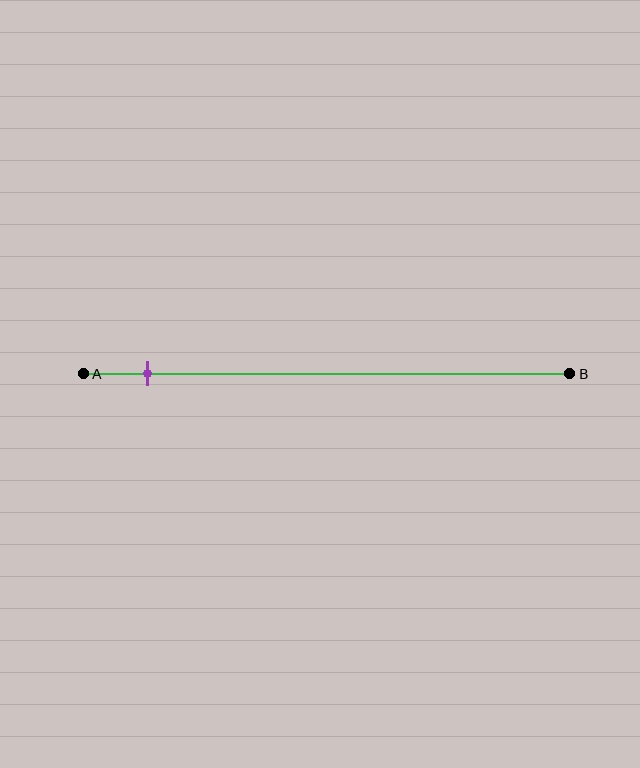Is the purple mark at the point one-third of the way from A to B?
No, the mark is at about 15% from A, not at the 33% one-third point.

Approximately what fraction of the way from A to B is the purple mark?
The purple mark is approximately 15% of the way from A to B.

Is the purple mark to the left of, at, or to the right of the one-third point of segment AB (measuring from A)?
The purple mark is to the left of the one-third point of segment AB.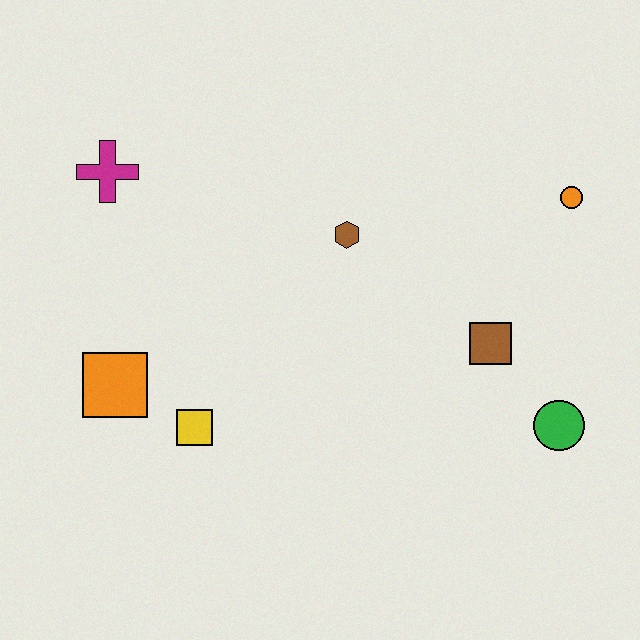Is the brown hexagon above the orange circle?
No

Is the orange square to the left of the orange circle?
Yes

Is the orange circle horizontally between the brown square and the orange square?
No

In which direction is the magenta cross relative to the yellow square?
The magenta cross is above the yellow square.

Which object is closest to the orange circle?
The brown square is closest to the orange circle.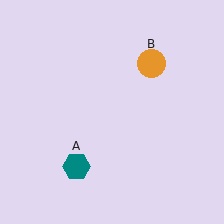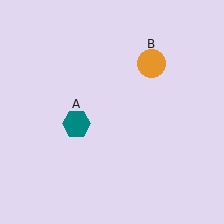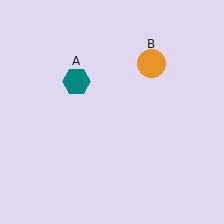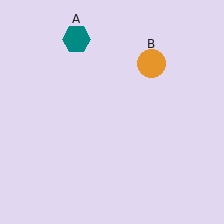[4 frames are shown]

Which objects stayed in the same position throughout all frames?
Orange circle (object B) remained stationary.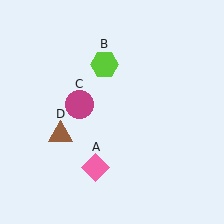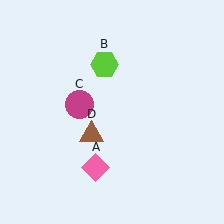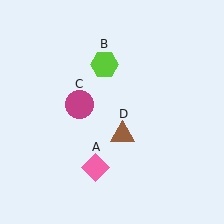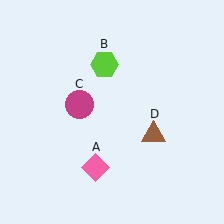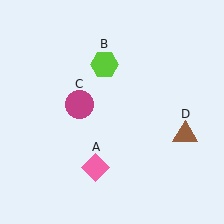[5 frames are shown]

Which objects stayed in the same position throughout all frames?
Pink diamond (object A) and lime hexagon (object B) and magenta circle (object C) remained stationary.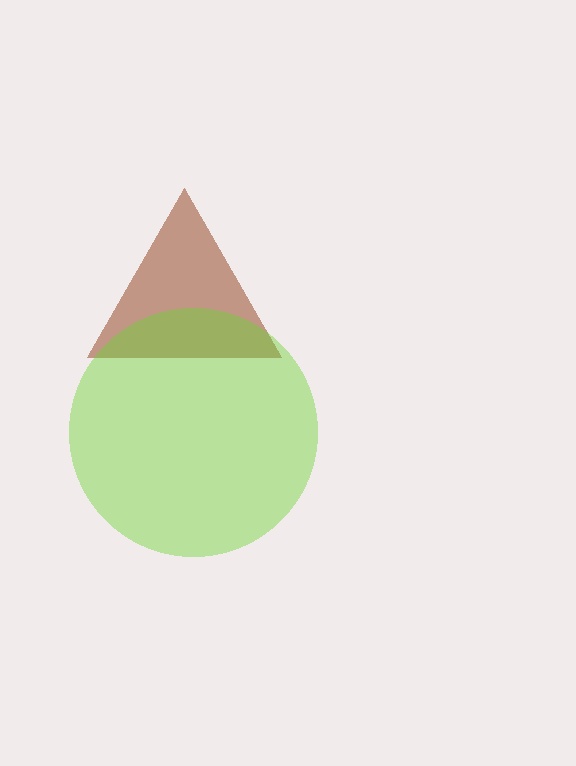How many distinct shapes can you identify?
There are 2 distinct shapes: a brown triangle, a lime circle.